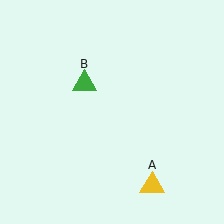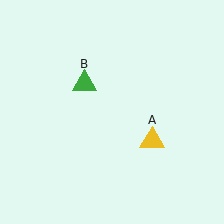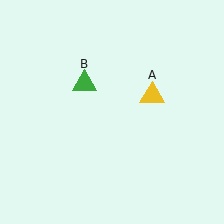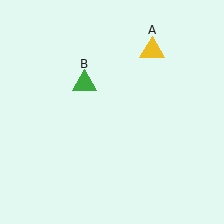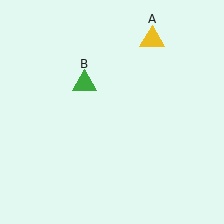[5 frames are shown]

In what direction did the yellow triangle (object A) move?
The yellow triangle (object A) moved up.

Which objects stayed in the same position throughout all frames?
Green triangle (object B) remained stationary.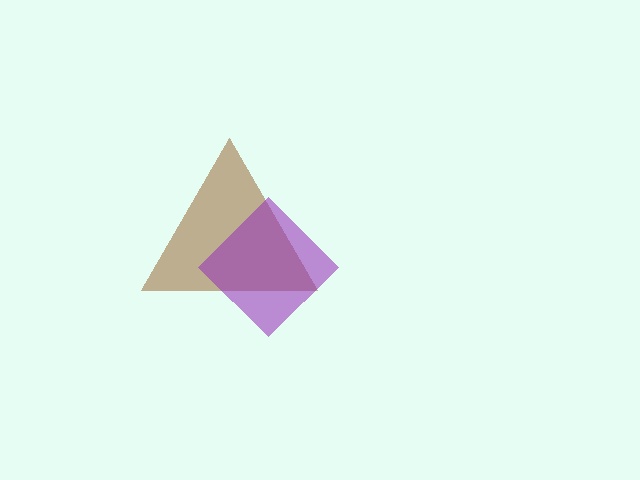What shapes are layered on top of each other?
The layered shapes are: a brown triangle, a purple diamond.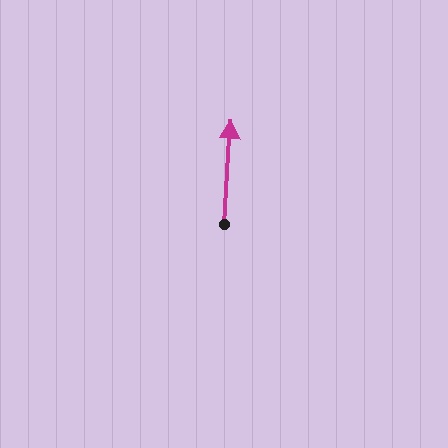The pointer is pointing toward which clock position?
Roughly 12 o'clock.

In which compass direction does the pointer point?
North.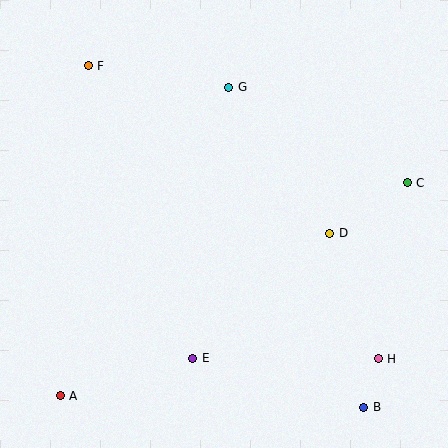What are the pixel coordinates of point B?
Point B is at (364, 407).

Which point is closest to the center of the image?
Point D at (330, 233) is closest to the center.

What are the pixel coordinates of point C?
Point C is at (407, 183).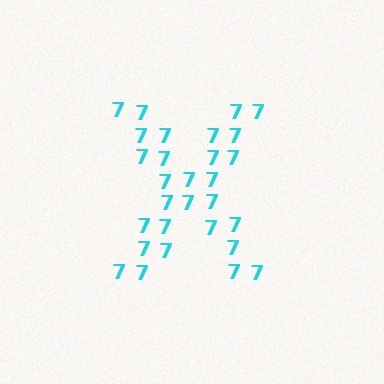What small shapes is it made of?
It is made of small digit 7's.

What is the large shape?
The large shape is the letter X.